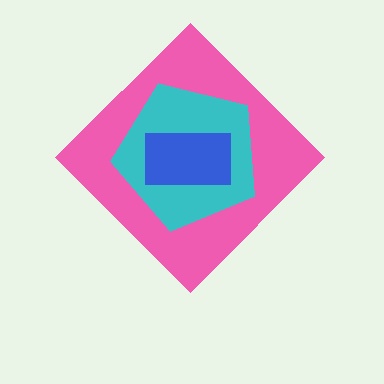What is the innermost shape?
The blue rectangle.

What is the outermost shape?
The pink diamond.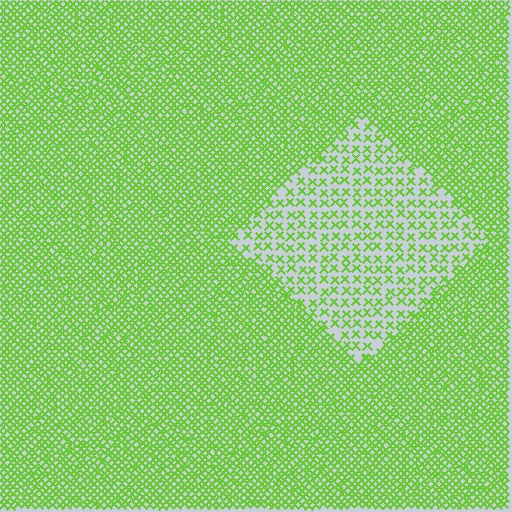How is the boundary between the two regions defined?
The boundary is defined by a change in element density (approximately 2.5x ratio). All elements are the same color, size, and shape.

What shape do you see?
I see a diamond.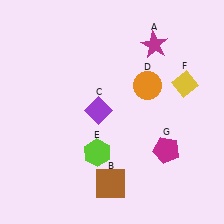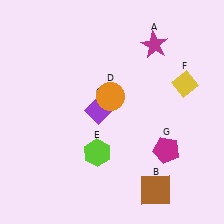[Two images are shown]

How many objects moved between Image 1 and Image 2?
2 objects moved between the two images.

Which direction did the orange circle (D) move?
The orange circle (D) moved left.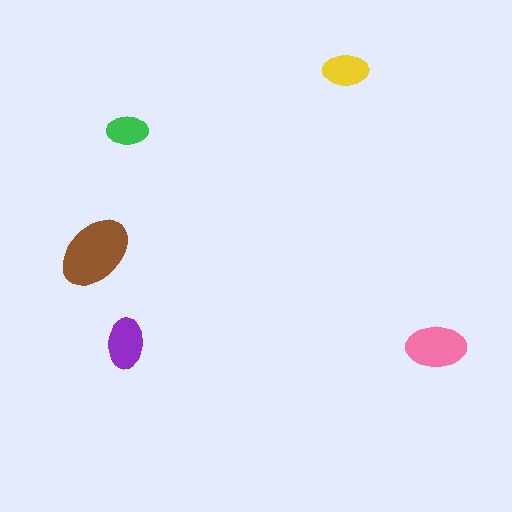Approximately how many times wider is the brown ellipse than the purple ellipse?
About 1.5 times wider.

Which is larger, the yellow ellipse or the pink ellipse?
The pink one.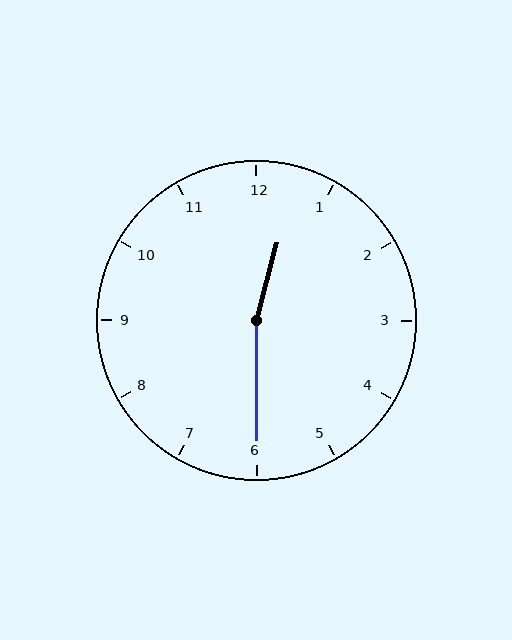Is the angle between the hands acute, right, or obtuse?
It is obtuse.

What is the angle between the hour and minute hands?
Approximately 165 degrees.